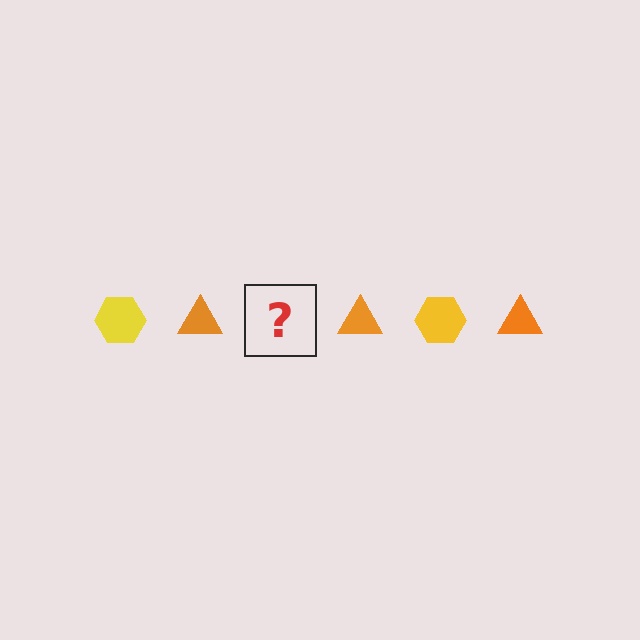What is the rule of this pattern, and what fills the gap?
The rule is that the pattern alternates between yellow hexagon and orange triangle. The gap should be filled with a yellow hexagon.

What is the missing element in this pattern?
The missing element is a yellow hexagon.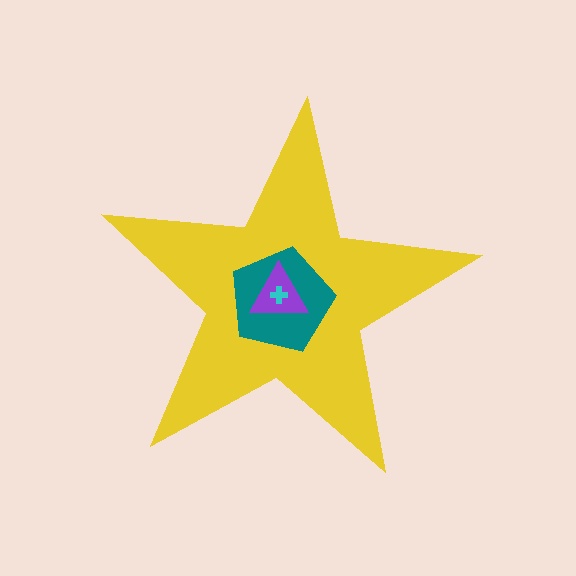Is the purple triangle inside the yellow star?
Yes.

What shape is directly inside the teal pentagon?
The purple triangle.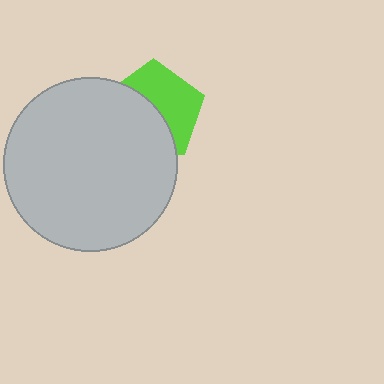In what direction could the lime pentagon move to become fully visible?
The lime pentagon could move toward the upper-right. That would shift it out from behind the light gray circle entirely.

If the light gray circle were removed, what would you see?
You would see the complete lime pentagon.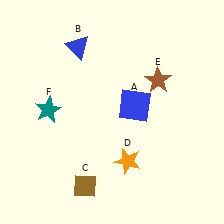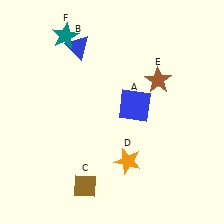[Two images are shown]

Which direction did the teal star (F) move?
The teal star (F) moved up.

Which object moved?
The teal star (F) moved up.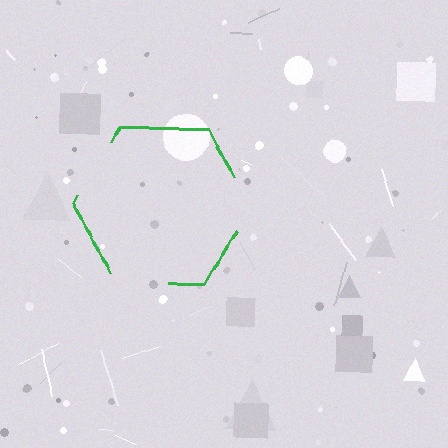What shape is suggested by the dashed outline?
The dashed outline suggests a hexagon.